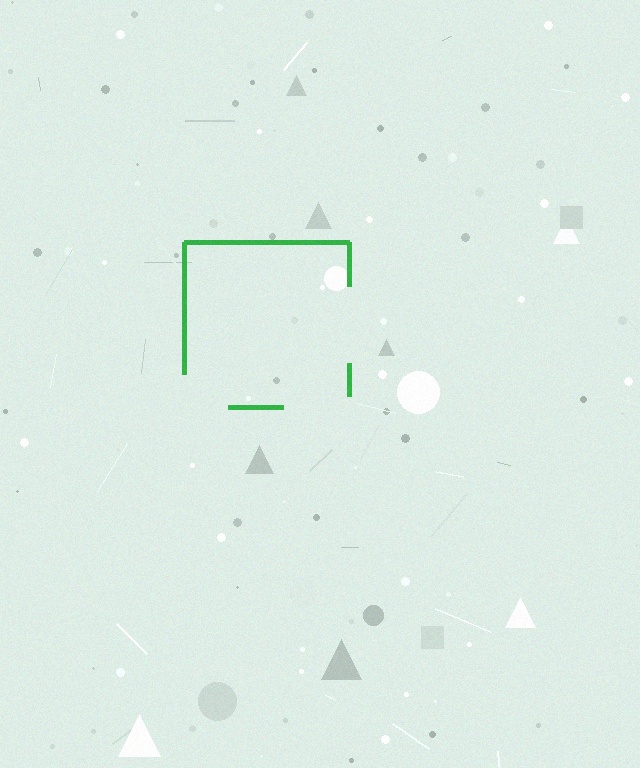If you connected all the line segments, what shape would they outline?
They would outline a square.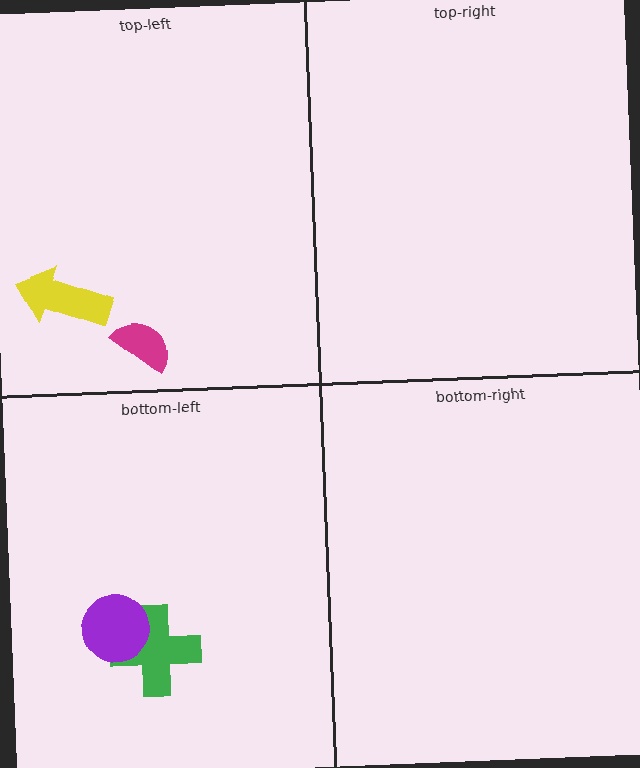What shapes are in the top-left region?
The yellow arrow, the magenta semicircle.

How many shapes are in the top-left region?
2.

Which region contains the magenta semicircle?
The top-left region.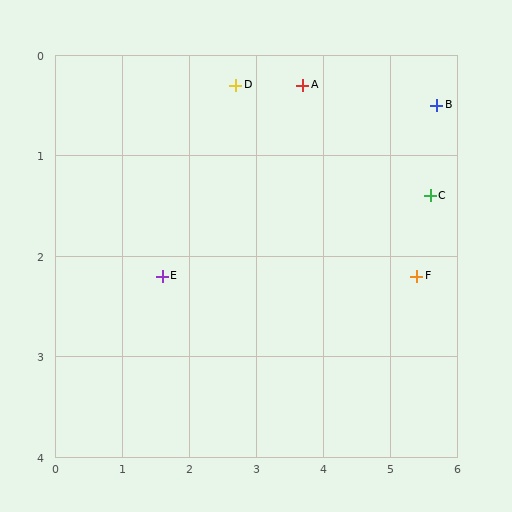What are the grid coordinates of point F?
Point F is at approximately (5.4, 2.2).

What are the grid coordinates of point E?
Point E is at approximately (1.6, 2.2).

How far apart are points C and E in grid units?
Points C and E are about 4.1 grid units apart.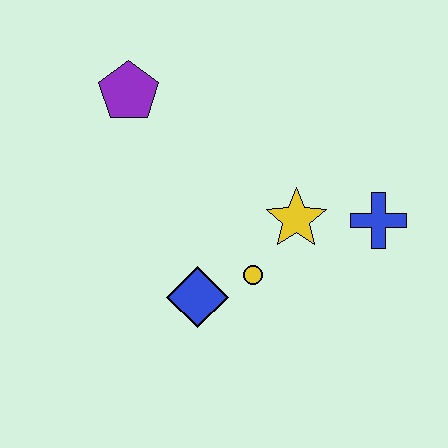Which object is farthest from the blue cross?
The purple pentagon is farthest from the blue cross.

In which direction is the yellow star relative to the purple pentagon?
The yellow star is to the right of the purple pentagon.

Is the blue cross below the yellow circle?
No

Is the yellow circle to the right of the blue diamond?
Yes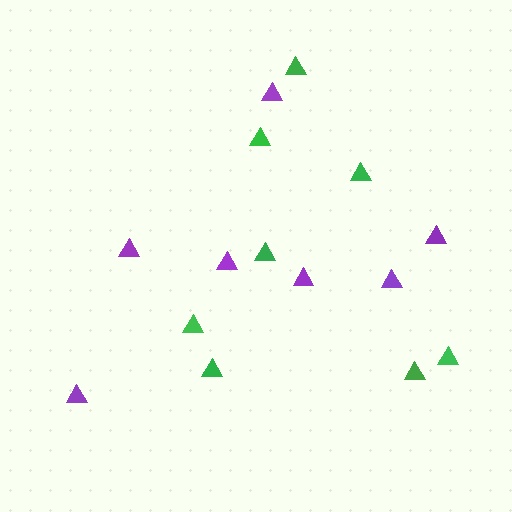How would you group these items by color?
There are 2 groups: one group of green triangles (8) and one group of purple triangles (7).